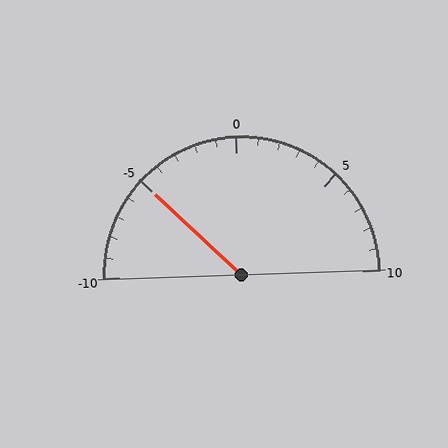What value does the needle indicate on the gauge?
The needle indicates approximately -5.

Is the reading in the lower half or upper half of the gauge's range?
The reading is in the lower half of the range (-10 to 10).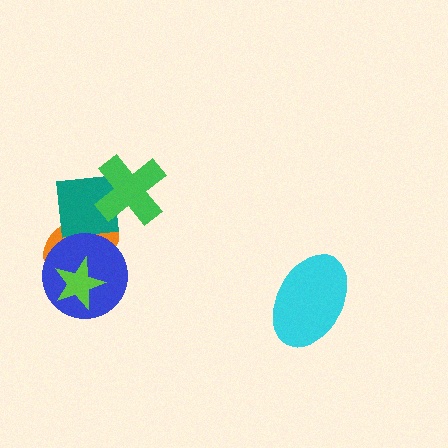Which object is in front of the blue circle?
The lime star is in front of the blue circle.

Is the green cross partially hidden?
No, no other shape covers it.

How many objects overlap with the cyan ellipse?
0 objects overlap with the cyan ellipse.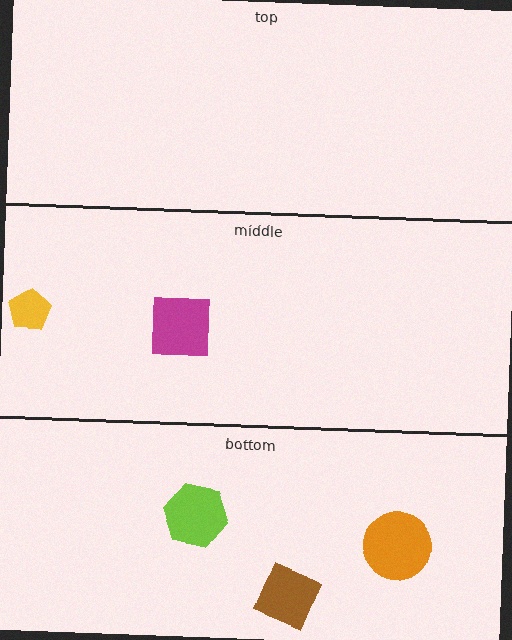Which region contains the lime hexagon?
The bottom region.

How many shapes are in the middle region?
2.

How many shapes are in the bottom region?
3.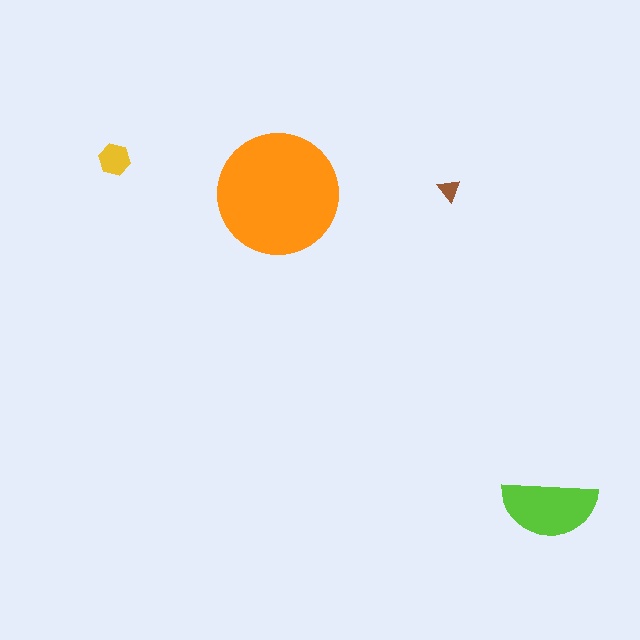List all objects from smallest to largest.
The brown triangle, the yellow hexagon, the lime semicircle, the orange circle.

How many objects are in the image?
There are 4 objects in the image.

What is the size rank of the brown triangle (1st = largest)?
4th.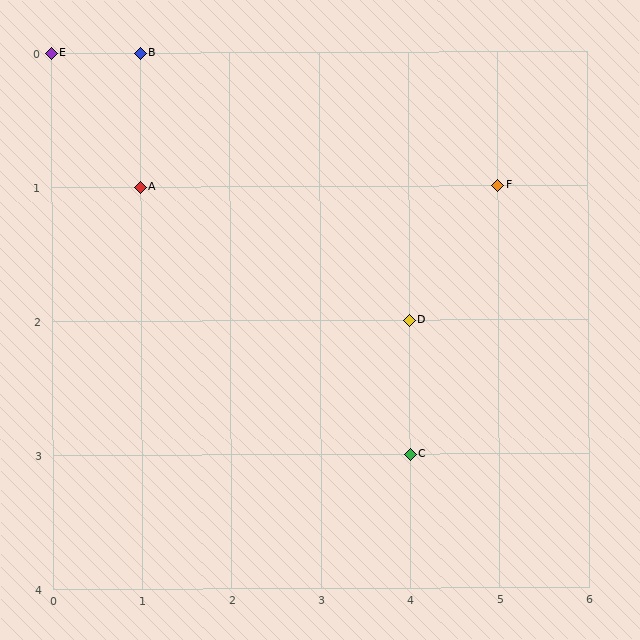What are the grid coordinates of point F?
Point F is at grid coordinates (5, 1).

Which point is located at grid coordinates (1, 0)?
Point B is at (1, 0).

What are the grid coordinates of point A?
Point A is at grid coordinates (1, 1).